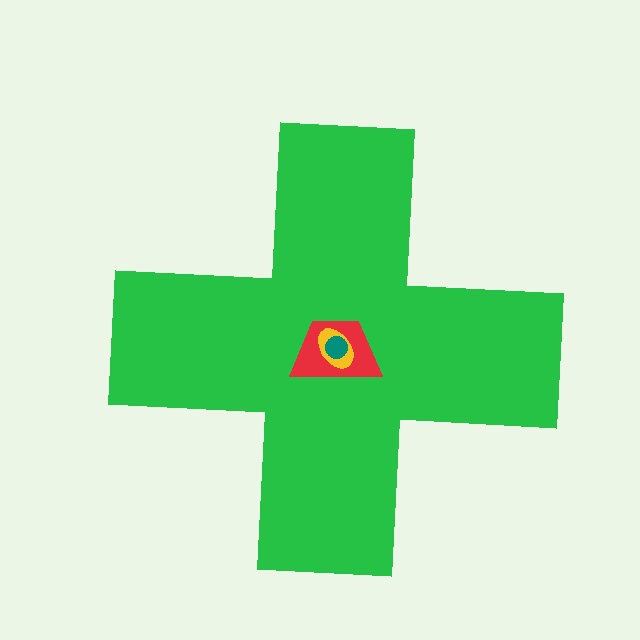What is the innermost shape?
The teal circle.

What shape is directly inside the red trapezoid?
The yellow ellipse.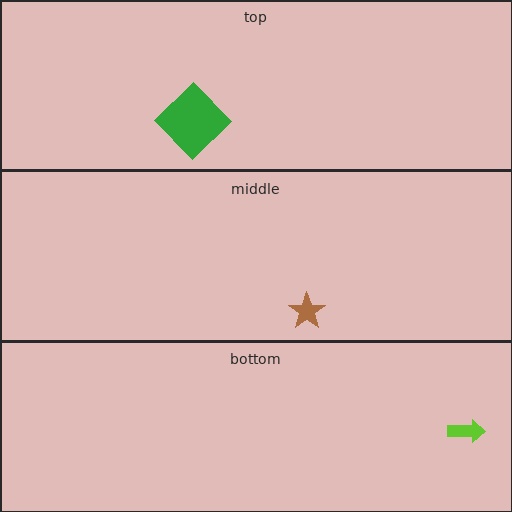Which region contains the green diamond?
The top region.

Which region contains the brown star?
The middle region.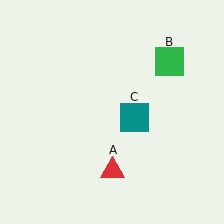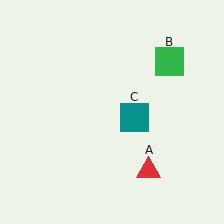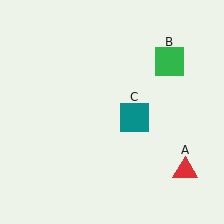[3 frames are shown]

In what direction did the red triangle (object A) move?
The red triangle (object A) moved right.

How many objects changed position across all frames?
1 object changed position: red triangle (object A).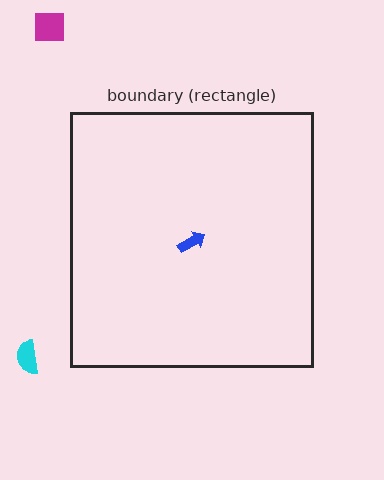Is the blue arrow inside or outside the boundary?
Inside.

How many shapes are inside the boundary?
1 inside, 2 outside.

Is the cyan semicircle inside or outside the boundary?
Outside.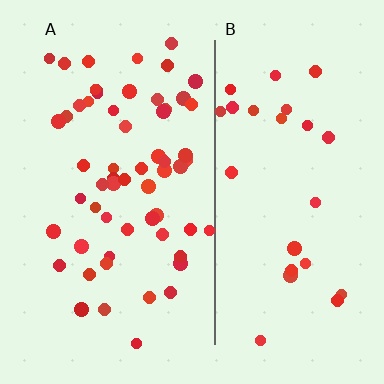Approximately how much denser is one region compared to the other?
Approximately 2.2× — region A over region B.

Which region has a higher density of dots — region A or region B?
A (the left).